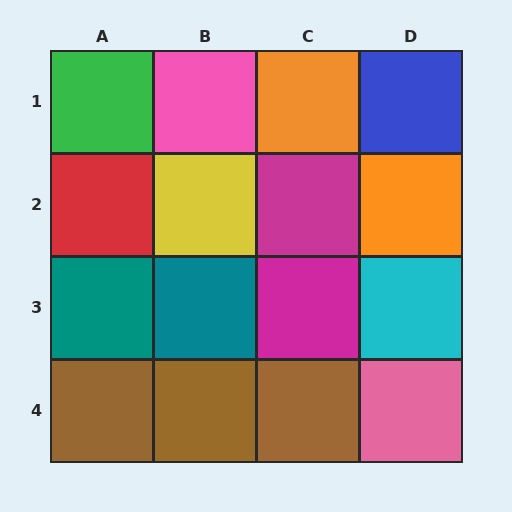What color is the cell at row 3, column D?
Cyan.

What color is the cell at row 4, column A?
Brown.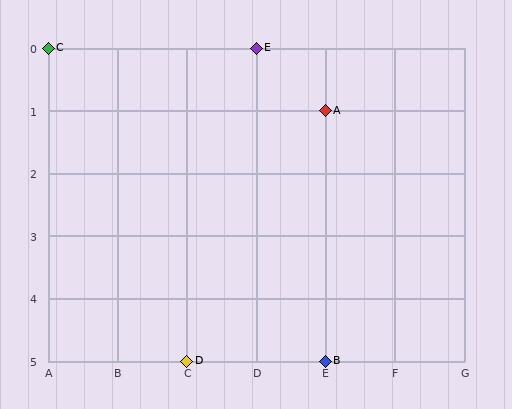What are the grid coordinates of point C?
Point C is at grid coordinates (A, 0).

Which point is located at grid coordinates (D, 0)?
Point E is at (D, 0).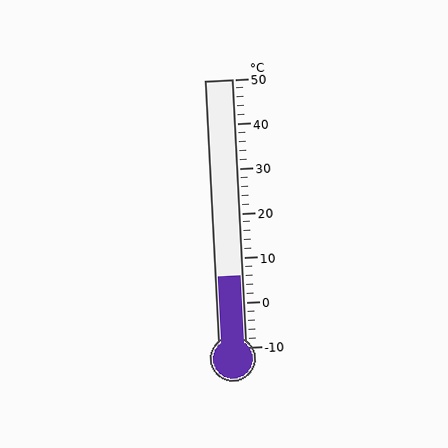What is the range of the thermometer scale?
The thermometer scale ranges from -10°C to 50°C.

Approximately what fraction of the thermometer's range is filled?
The thermometer is filled to approximately 25% of its range.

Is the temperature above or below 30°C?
The temperature is below 30°C.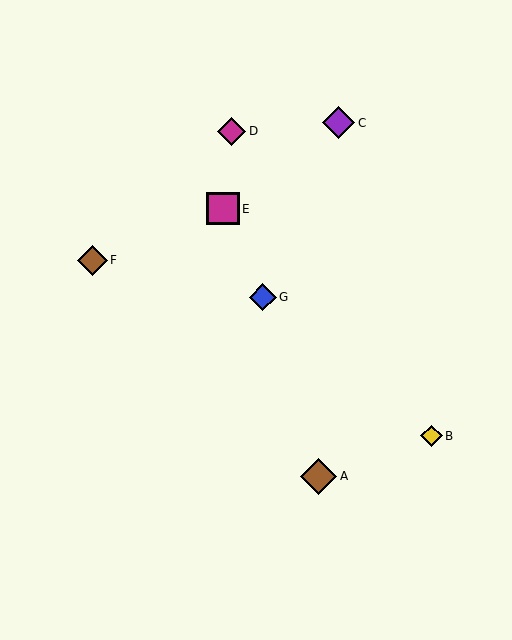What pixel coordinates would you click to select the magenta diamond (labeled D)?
Click at (231, 131) to select the magenta diamond D.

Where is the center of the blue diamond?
The center of the blue diamond is at (263, 297).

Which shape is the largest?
The brown diamond (labeled A) is the largest.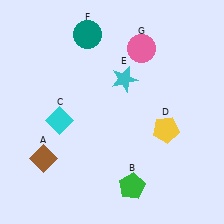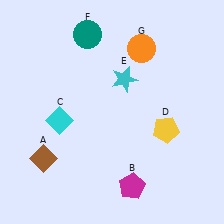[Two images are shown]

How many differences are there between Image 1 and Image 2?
There are 2 differences between the two images.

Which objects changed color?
B changed from green to magenta. G changed from pink to orange.